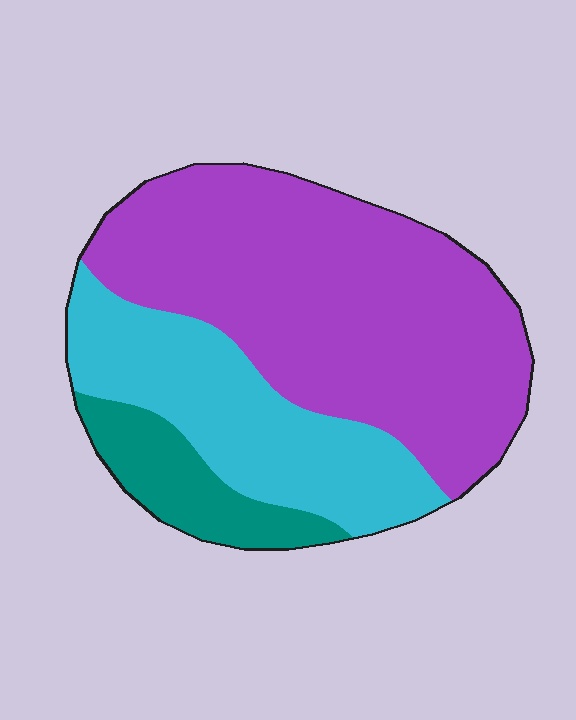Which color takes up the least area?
Teal, at roughly 10%.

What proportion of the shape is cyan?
Cyan covers 29% of the shape.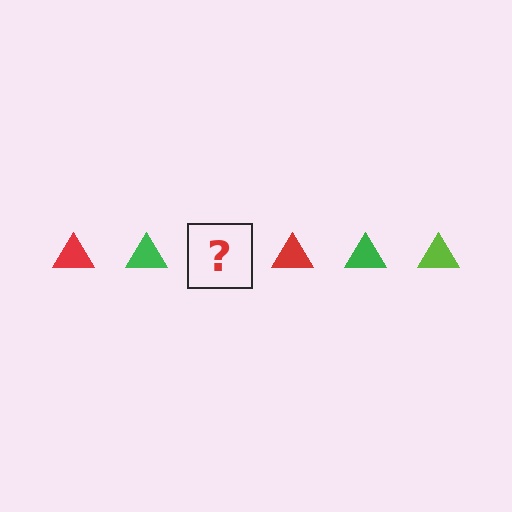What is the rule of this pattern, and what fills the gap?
The rule is that the pattern cycles through red, green, lime triangles. The gap should be filled with a lime triangle.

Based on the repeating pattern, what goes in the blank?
The blank should be a lime triangle.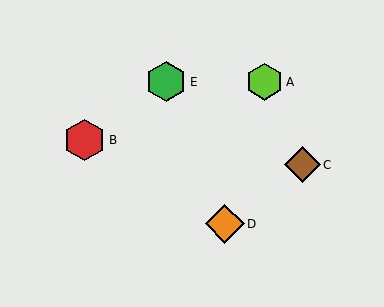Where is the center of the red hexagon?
The center of the red hexagon is at (85, 140).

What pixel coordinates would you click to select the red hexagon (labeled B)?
Click at (85, 140) to select the red hexagon B.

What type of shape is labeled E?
Shape E is a green hexagon.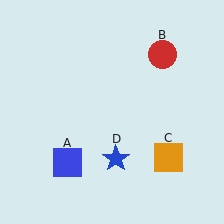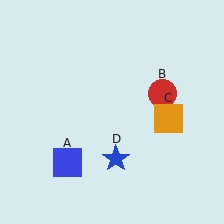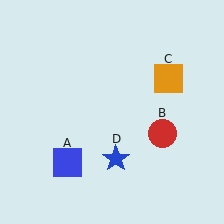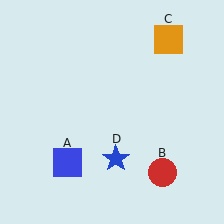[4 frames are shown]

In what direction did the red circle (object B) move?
The red circle (object B) moved down.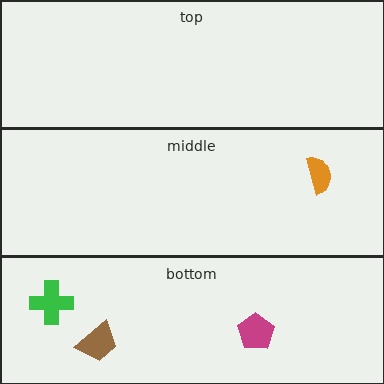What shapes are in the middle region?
The orange semicircle.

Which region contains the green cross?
The bottom region.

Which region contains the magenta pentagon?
The bottom region.